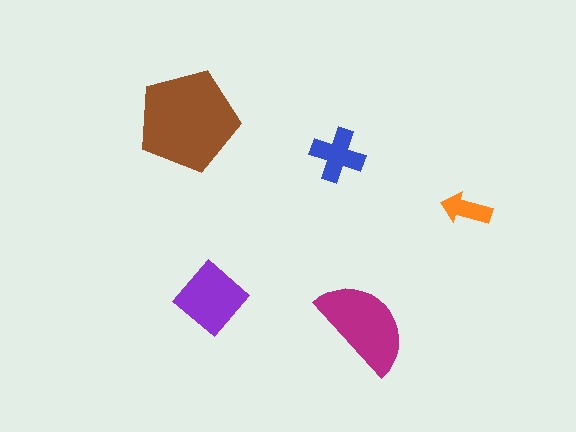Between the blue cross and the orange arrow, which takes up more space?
The blue cross.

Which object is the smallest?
The orange arrow.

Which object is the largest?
The brown pentagon.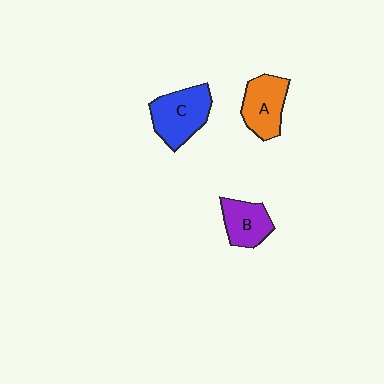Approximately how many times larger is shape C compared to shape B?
Approximately 1.4 times.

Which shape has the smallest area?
Shape B (purple).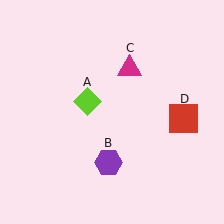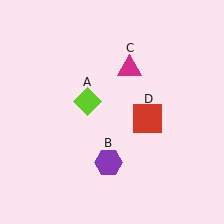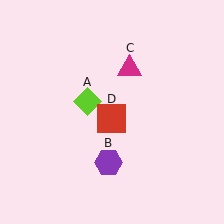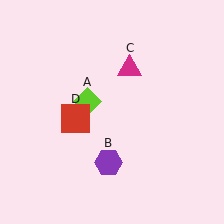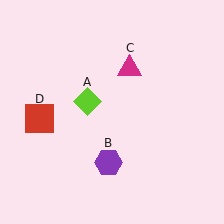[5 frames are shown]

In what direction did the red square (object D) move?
The red square (object D) moved left.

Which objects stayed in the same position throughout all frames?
Lime diamond (object A) and purple hexagon (object B) and magenta triangle (object C) remained stationary.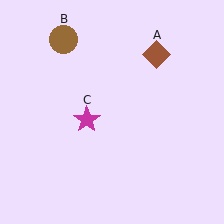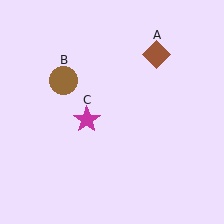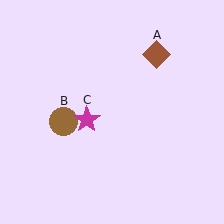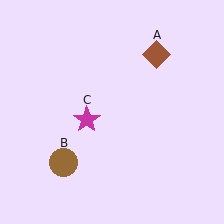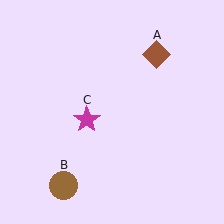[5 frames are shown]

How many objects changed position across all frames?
1 object changed position: brown circle (object B).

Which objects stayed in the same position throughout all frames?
Brown diamond (object A) and magenta star (object C) remained stationary.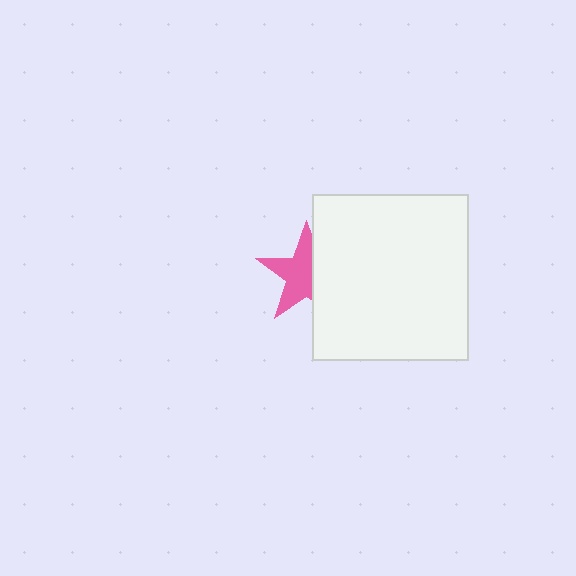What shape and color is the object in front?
The object in front is a white rectangle.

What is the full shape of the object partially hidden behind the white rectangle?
The partially hidden object is a pink star.